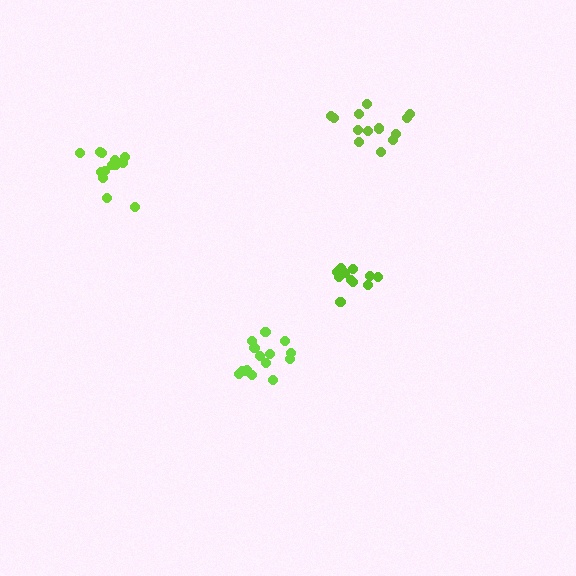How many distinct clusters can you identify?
There are 4 distinct clusters.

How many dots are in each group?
Group 1: 13 dots, Group 2: 14 dots, Group 3: 13 dots, Group 4: 13 dots (53 total).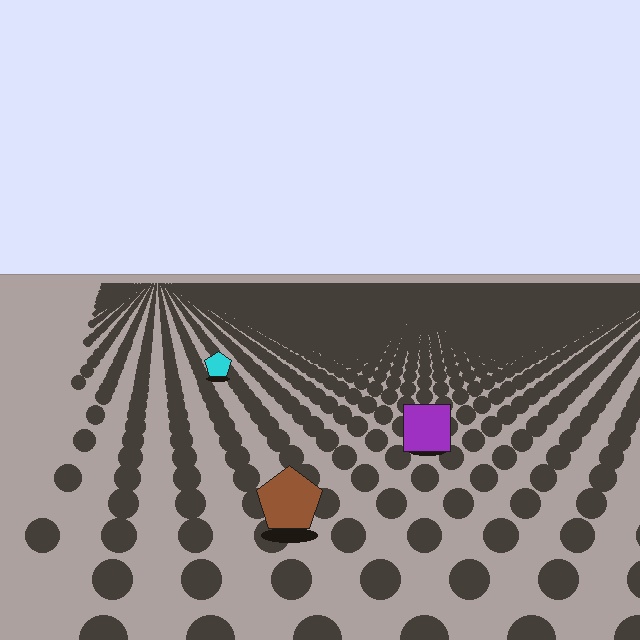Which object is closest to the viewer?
The brown pentagon is closest. The texture marks near it are larger and more spread out.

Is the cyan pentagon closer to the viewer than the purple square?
No. The purple square is closer — you can tell from the texture gradient: the ground texture is coarser near it.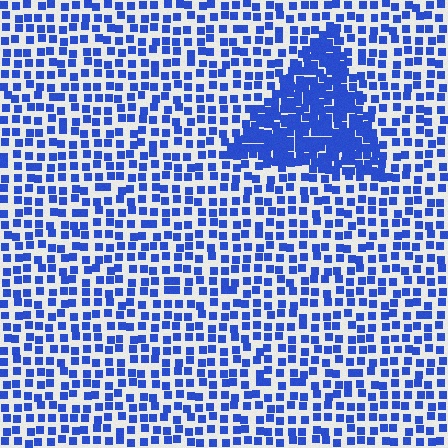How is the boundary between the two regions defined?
The boundary is defined by a change in element density (approximately 2.3x ratio). All elements are the same color, size, and shape.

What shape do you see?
I see a triangle.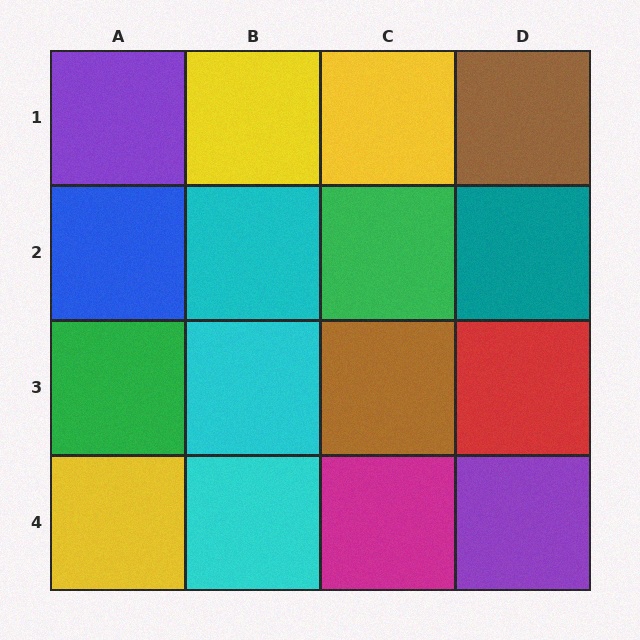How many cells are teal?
1 cell is teal.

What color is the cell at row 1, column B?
Yellow.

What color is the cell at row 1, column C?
Yellow.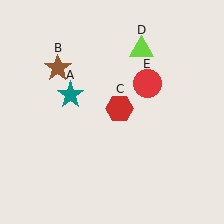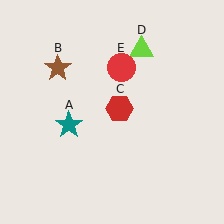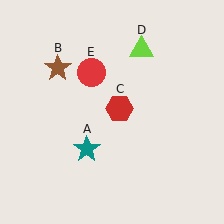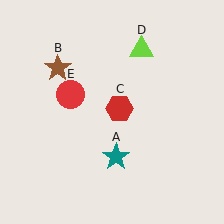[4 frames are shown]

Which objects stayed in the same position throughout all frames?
Brown star (object B) and red hexagon (object C) and lime triangle (object D) remained stationary.